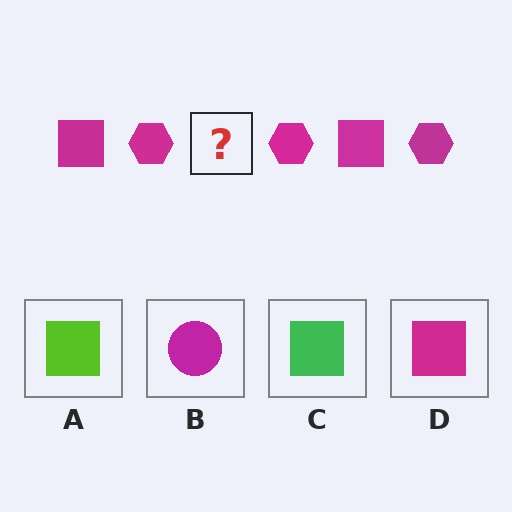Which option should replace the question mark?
Option D.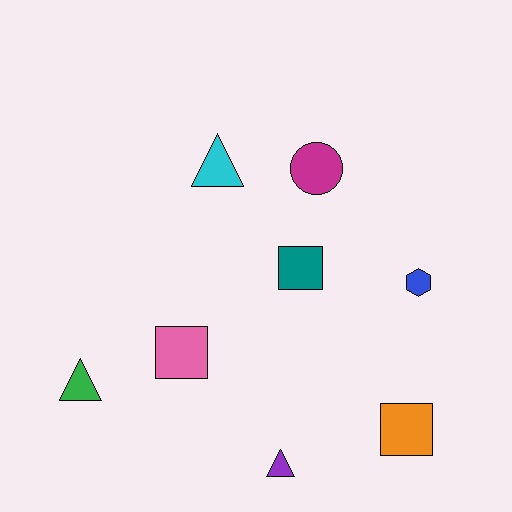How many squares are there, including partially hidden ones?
There are 3 squares.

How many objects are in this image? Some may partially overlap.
There are 8 objects.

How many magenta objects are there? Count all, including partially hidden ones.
There is 1 magenta object.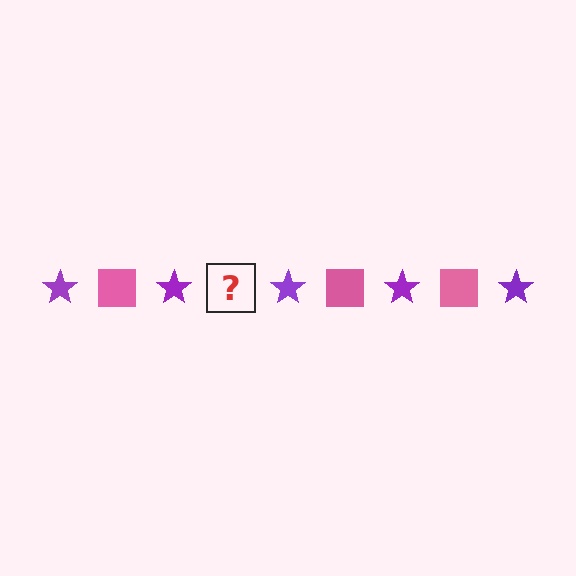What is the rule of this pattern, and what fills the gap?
The rule is that the pattern alternates between purple star and pink square. The gap should be filled with a pink square.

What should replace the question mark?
The question mark should be replaced with a pink square.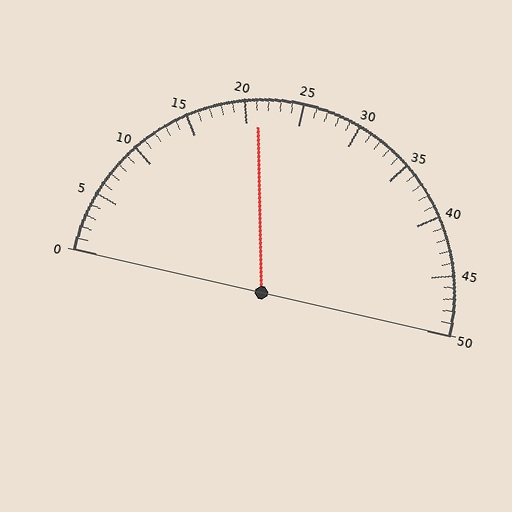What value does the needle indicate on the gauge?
The needle indicates approximately 21.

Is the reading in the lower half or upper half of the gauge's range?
The reading is in the lower half of the range (0 to 50).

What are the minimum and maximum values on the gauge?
The gauge ranges from 0 to 50.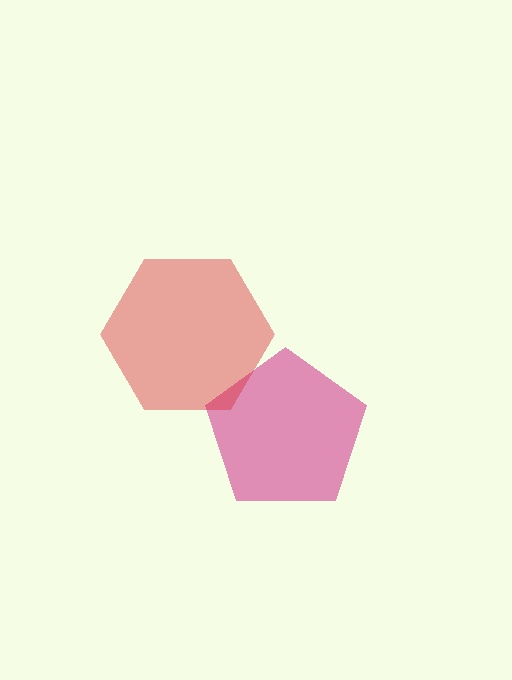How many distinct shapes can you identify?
There are 2 distinct shapes: a magenta pentagon, a red hexagon.